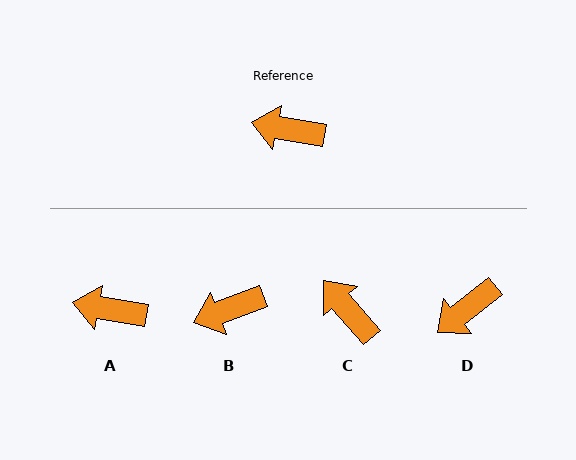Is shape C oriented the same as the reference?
No, it is off by about 39 degrees.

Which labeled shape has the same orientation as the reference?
A.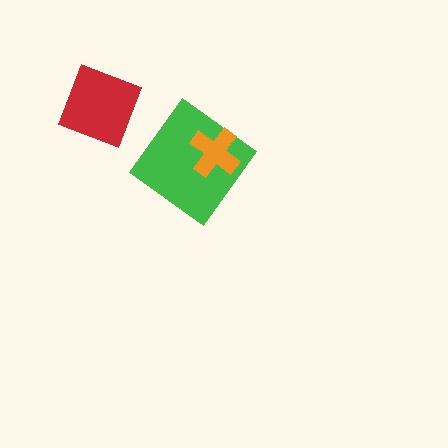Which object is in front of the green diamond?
The orange cross is in front of the green diamond.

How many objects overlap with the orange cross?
1 object overlaps with the orange cross.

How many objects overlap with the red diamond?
0 objects overlap with the red diamond.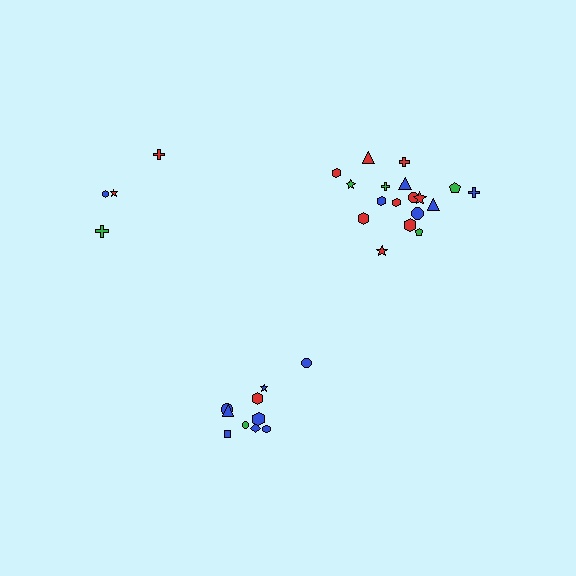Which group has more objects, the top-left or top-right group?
The top-right group.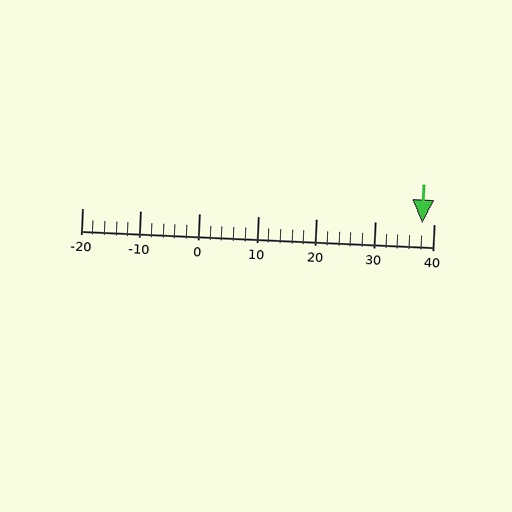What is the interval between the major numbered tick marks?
The major tick marks are spaced 10 units apart.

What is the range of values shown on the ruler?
The ruler shows values from -20 to 40.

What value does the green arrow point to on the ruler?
The green arrow points to approximately 38.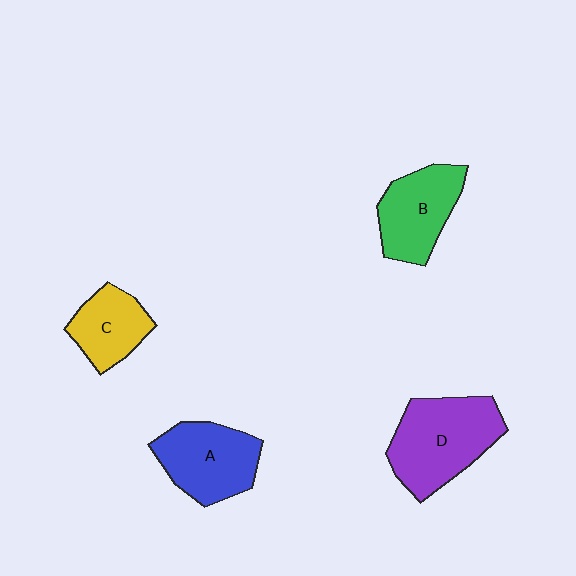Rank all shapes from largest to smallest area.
From largest to smallest: D (purple), A (blue), B (green), C (yellow).